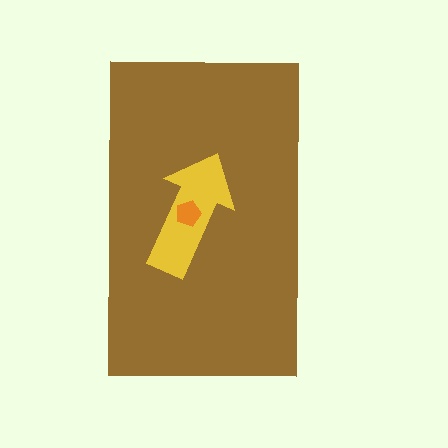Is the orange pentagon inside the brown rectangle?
Yes.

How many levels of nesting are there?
3.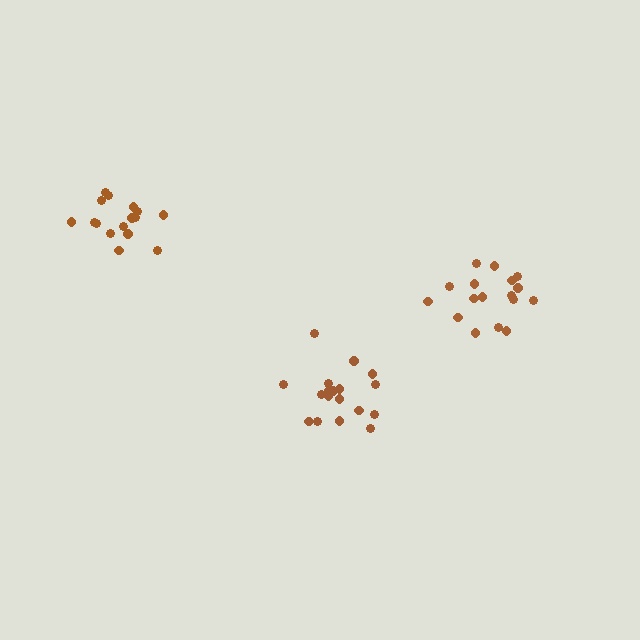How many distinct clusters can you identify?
There are 3 distinct clusters.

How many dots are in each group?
Group 1: 16 dots, Group 2: 18 dots, Group 3: 18 dots (52 total).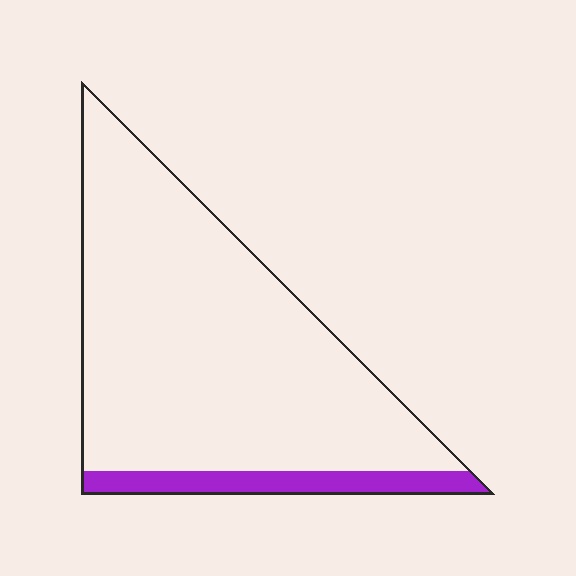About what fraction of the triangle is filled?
About one tenth (1/10).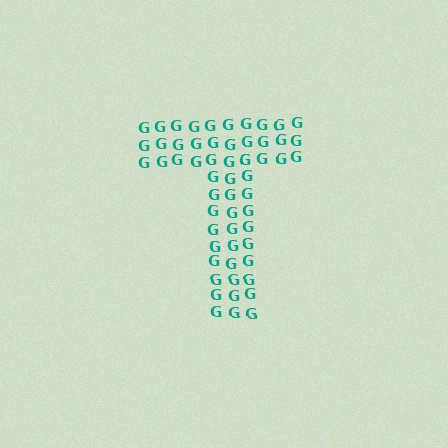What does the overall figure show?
The overall figure shows the letter T.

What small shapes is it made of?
It is made of small letter G's.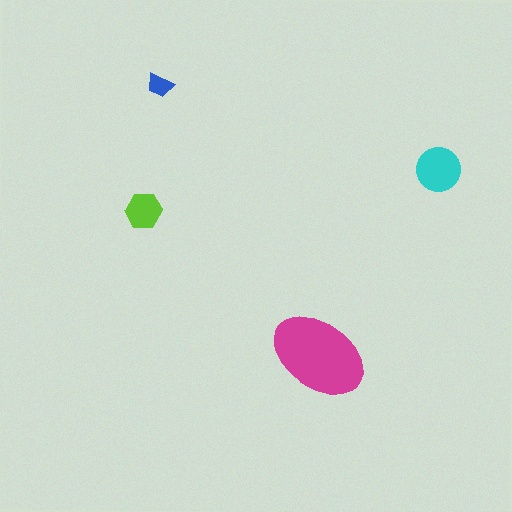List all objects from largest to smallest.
The magenta ellipse, the cyan circle, the lime hexagon, the blue trapezoid.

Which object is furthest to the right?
The cyan circle is rightmost.